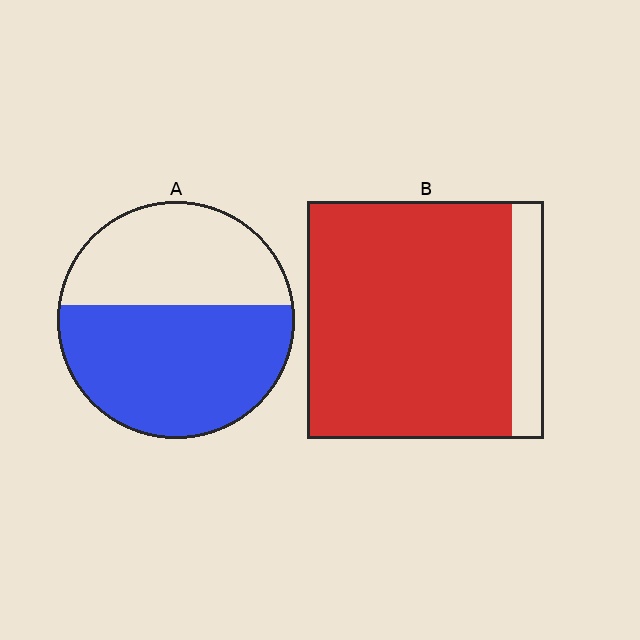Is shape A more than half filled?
Yes.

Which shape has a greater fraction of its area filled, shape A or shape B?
Shape B.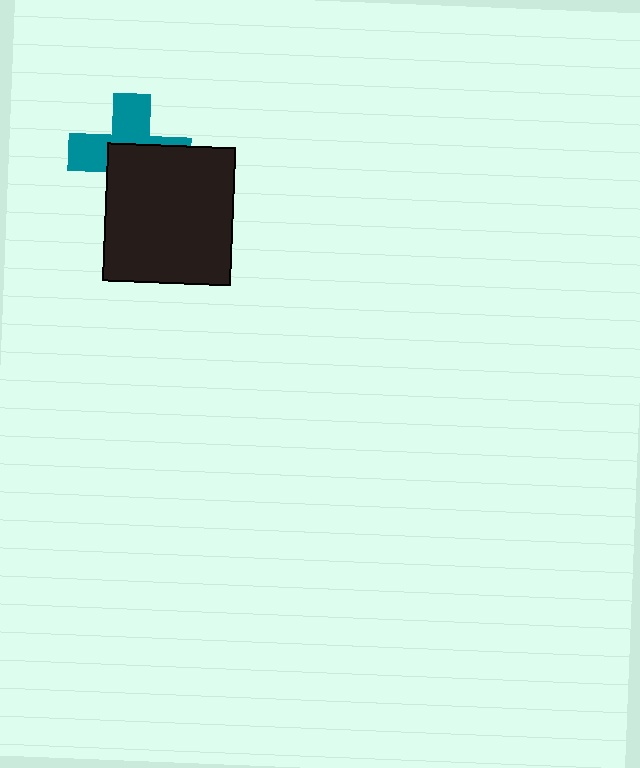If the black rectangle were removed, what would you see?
You would see the complete teal cross.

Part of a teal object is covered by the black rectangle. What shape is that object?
It is a cross.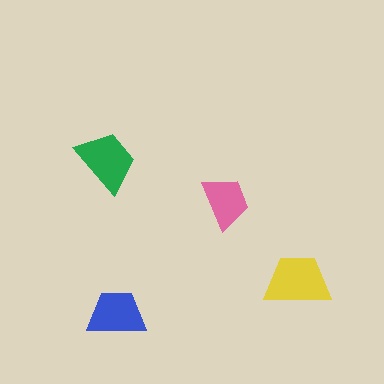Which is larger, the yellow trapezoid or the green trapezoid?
The yellow one.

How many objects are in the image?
There are 4 objects in the image.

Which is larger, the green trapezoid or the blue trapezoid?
The green one.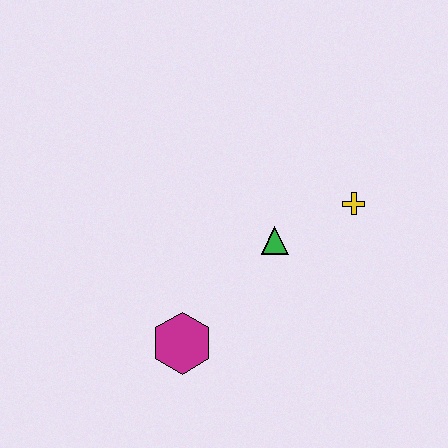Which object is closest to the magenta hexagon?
The green triangle is closest to the magenta hexagon.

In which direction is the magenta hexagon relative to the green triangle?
The magenta hexagon is below the green triangle.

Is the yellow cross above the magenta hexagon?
Yes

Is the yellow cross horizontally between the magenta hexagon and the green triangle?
No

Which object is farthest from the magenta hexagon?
The yellow cross is farthest from the magenta hexagon.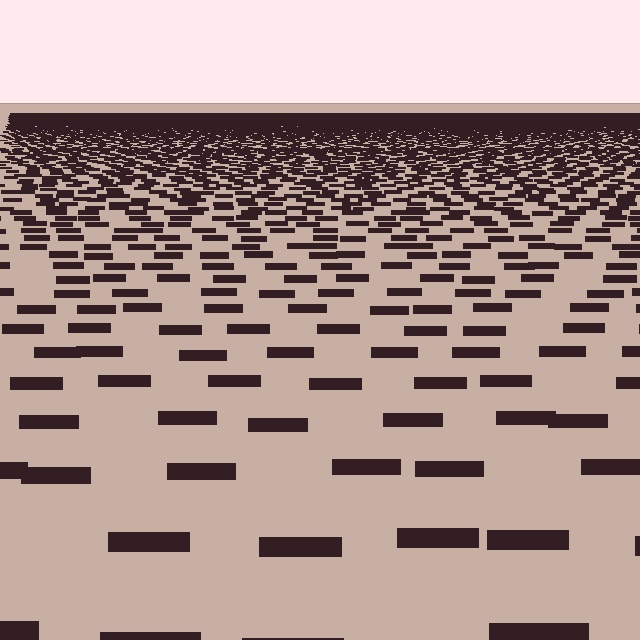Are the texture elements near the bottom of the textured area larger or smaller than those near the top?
Larger. Near the bottom, elements are closer to the viewer and appear at a bigger on-screen size.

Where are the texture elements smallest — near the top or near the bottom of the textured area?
Near the top.